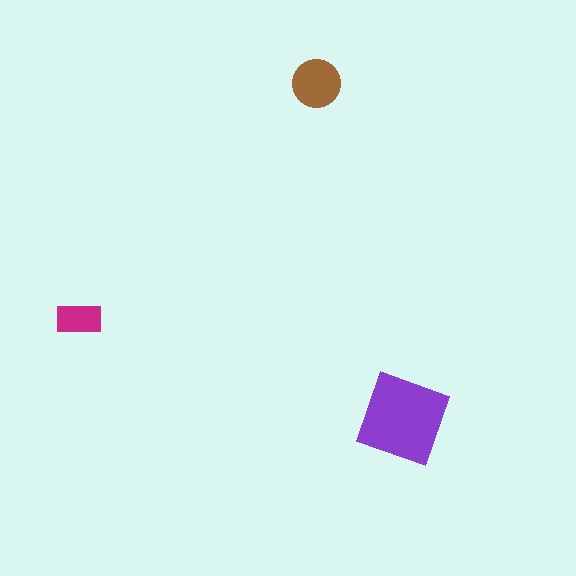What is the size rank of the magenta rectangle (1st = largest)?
3rd.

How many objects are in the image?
There are 3 objects in the image.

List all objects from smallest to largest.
The magenta rectangle, the brown circle, the purple square.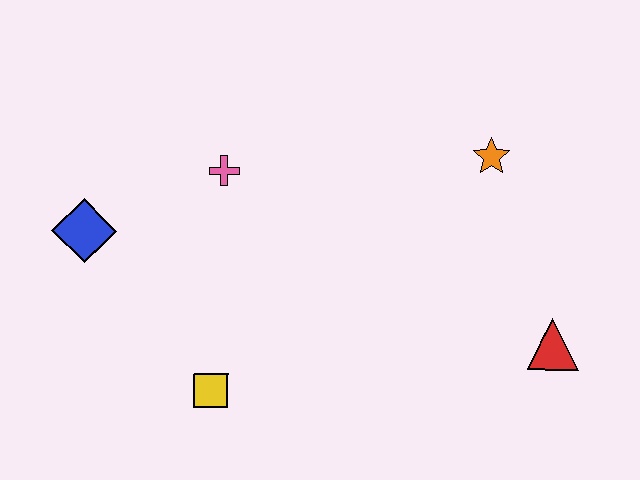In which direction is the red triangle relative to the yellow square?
The red triangle is to the right of the yellow square.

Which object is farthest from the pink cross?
The red triangle is farthest from the pink cross.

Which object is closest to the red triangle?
The orange star is closest to the red triangle.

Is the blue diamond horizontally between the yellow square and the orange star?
No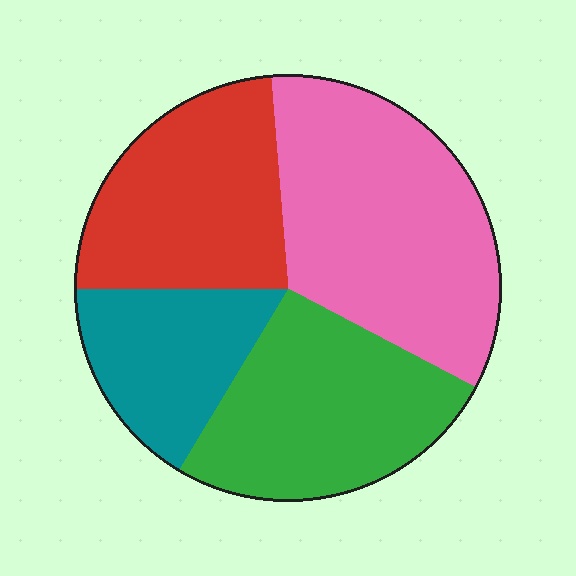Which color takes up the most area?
Pink, at roughly 35%.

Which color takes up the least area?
Teal, at roughly 15%.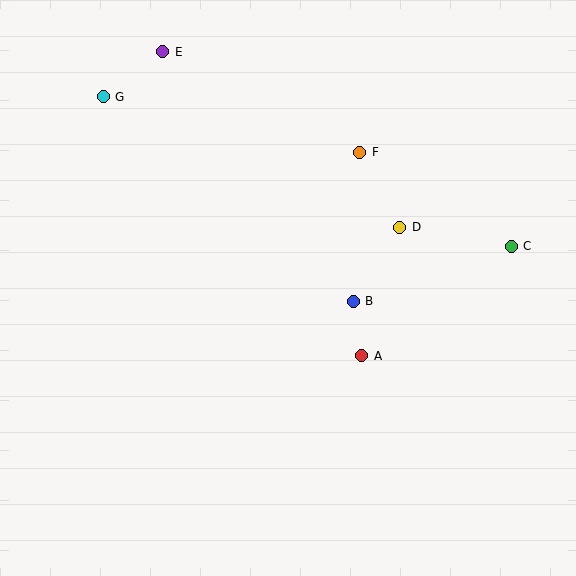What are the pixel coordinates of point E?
Point E is at (163, 52).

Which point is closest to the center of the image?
Point B at (353, 301) is closest to the center.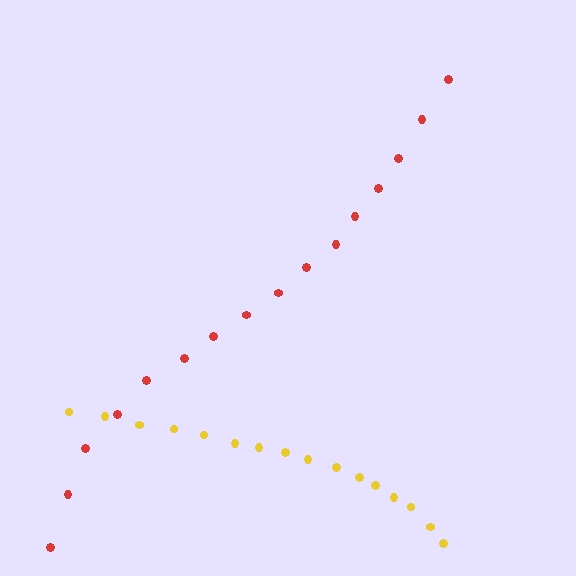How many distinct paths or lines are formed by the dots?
There are 2 distinct paths.